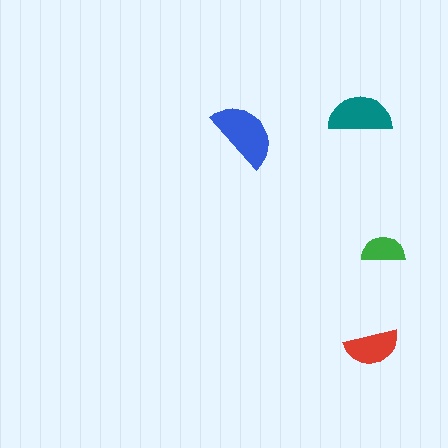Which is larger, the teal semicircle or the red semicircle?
The teal one.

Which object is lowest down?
The red semicircle is bottommost.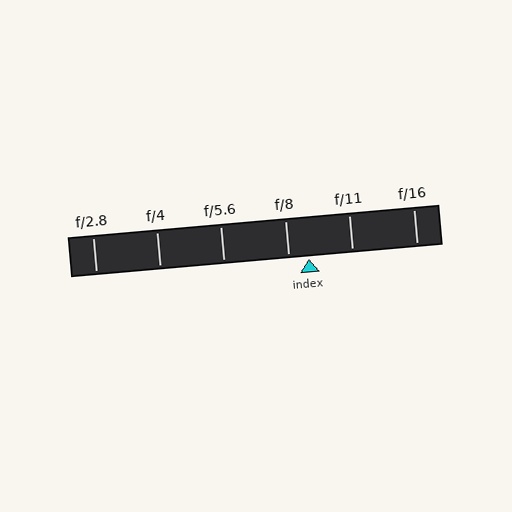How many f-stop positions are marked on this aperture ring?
There are 6 f-stop positions marked.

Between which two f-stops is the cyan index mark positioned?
The index mark is between f/8 and f/11.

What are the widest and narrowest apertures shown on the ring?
The widest aperture shown is f/2.8 and the narrowest is f/16.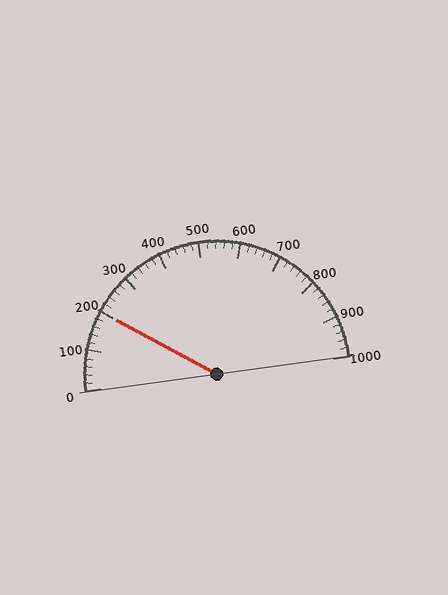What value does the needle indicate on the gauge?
The needle indicates approximately 200.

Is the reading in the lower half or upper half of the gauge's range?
The reading is in the lower half of the range (0 to 1000).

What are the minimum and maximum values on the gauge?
The gauge ranges from 0 to 1000.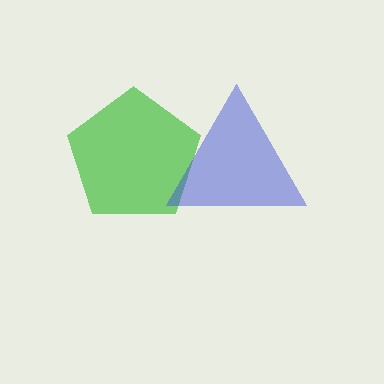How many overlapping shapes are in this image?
There are 2 overlapping shapes in the image.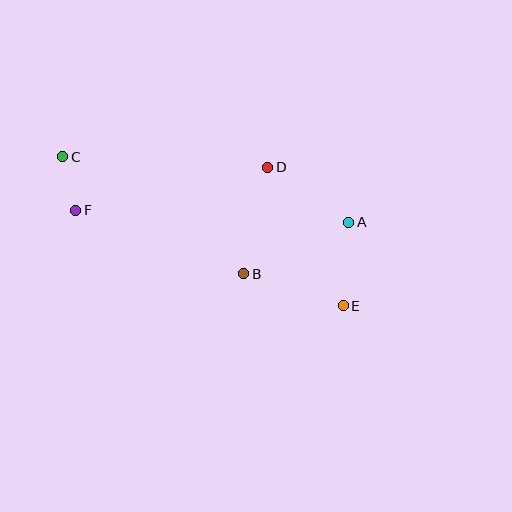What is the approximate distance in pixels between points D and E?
The distance between D and E is approximately 158 pixels.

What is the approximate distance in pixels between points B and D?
The distance between B and D is approximately 109 pixels.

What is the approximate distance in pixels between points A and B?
The distance between A and B is approximately 117 pixels.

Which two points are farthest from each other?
Points C and E are farthest from each other.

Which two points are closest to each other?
Points C and F are closest to each other.